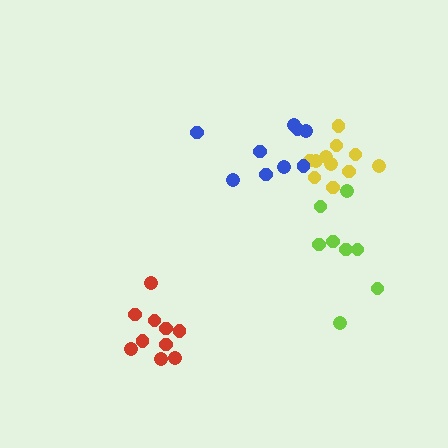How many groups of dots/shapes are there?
There are 4 groups.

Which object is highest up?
The blue cluster is topmost.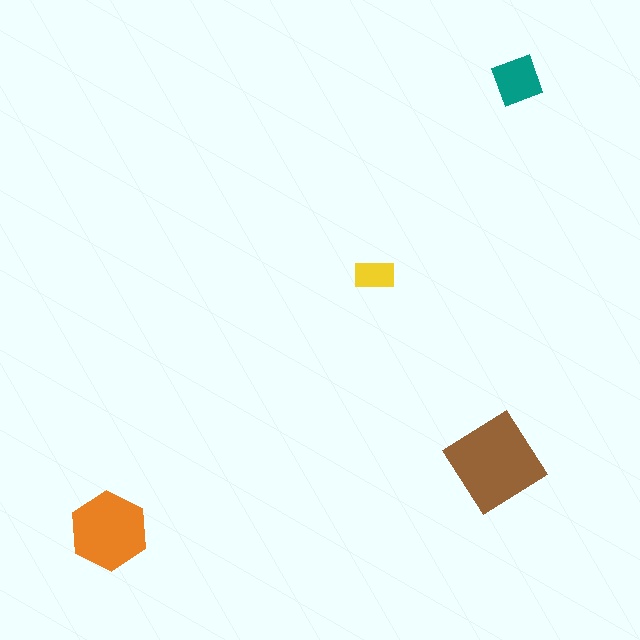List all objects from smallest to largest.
The yellow rectangle, the teal diamond, the orange hexagon, the brown diamond.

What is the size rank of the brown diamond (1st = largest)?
1st.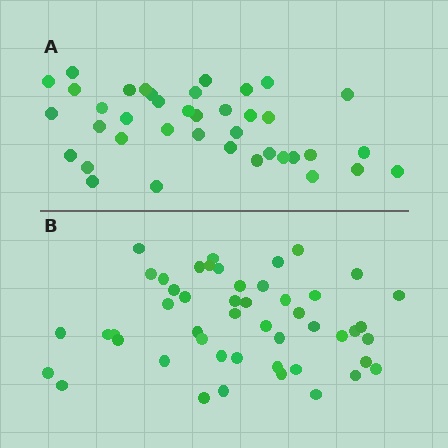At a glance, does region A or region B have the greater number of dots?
Region B (the bottom region) has more dots.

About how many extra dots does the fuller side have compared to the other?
Region B has roughly 10 or so more dots than region A.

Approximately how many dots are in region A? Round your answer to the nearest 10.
About 40 dots. (The exact count is 39, which rounds to 40.)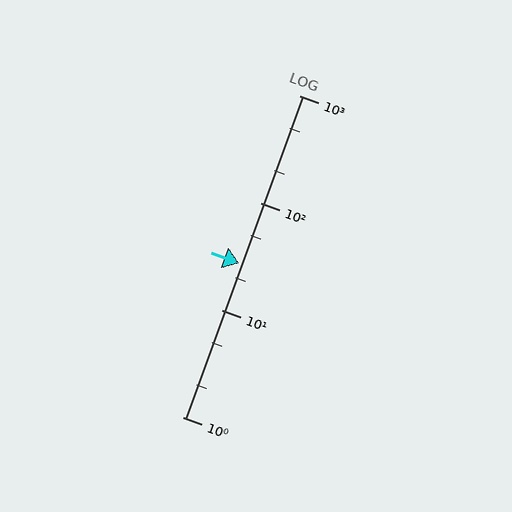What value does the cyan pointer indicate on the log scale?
The pointer indicates approximately 27.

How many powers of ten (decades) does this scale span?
The scale spans 3 decades, from 1 to 1000.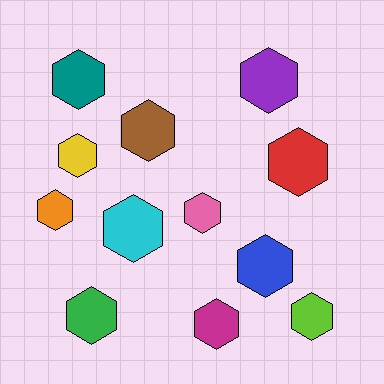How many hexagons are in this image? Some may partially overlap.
There are 12 hexagons.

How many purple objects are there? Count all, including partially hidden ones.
There is 1 purple object.